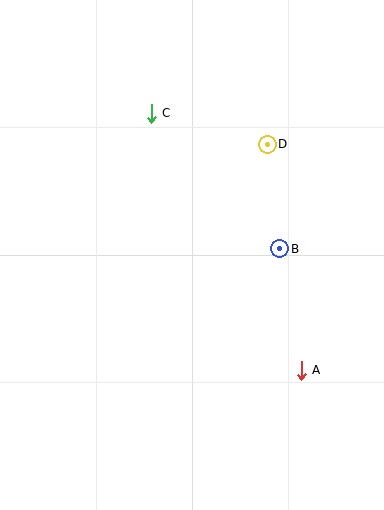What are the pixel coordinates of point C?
Point C is at (151, 113).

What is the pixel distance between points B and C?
The distance between B and C is 187 pixels.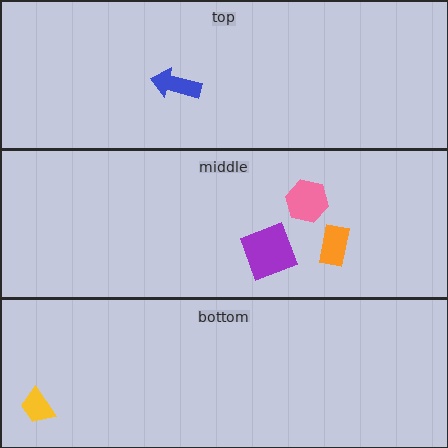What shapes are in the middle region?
The pink hexagon, the orange rectangle, the purple square.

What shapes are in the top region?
The blue arrow.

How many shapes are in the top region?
1.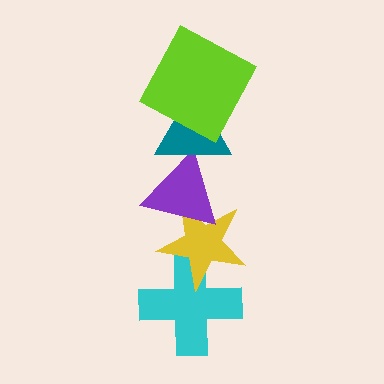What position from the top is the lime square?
The lime square is 1st from the top.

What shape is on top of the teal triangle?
The lime square is on top of the teal triangle.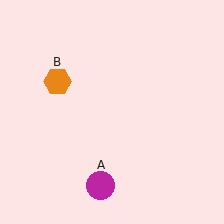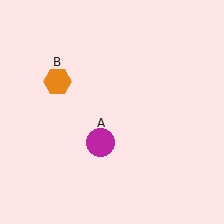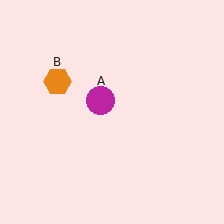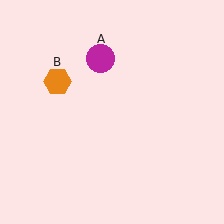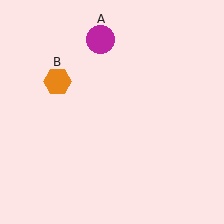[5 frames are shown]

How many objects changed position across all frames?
1 object changed position: magenta circle (object A).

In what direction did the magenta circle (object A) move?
The magenta circle (object A) moved up.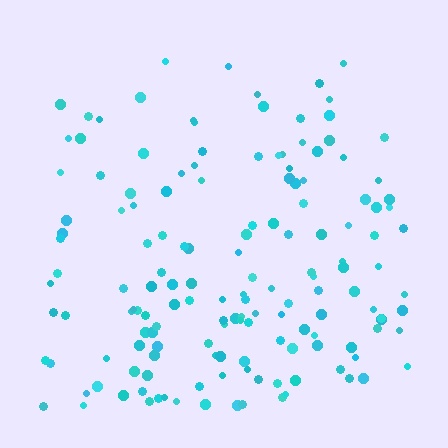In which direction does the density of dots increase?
From top to bottom, with the bottom side densest.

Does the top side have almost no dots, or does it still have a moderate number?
Still a moderate number, just noticeably fewer than the bottom.